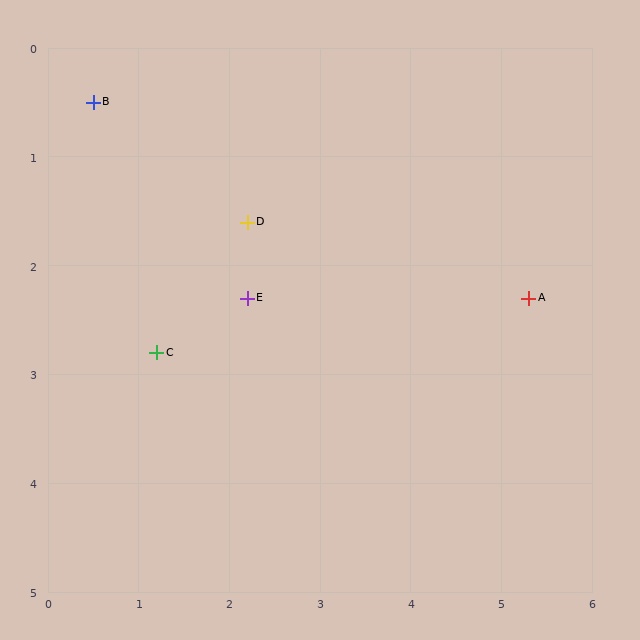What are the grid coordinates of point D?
Point D is at approximately (2.2, 1.6).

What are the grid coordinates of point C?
Point C is at approximately (1.2, 2.8).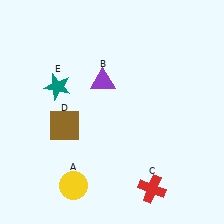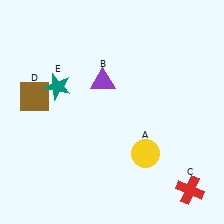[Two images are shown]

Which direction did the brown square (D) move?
The brown square (D) moved left.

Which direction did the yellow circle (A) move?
The yellow circle (A) moved right.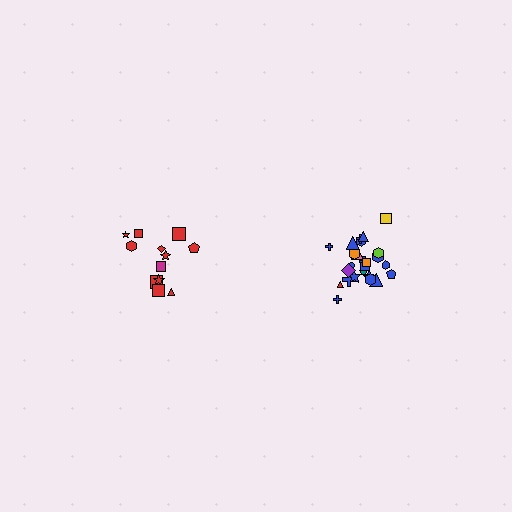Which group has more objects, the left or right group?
The right group.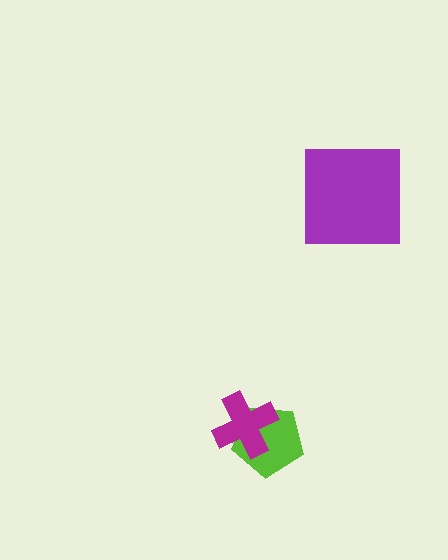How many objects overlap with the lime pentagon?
1 object overlaps with the lime pentagon.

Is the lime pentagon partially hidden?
Yes, it is partially covered by another shape.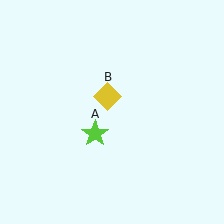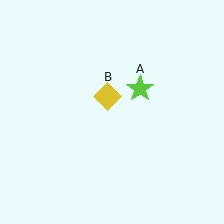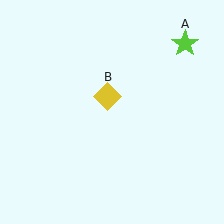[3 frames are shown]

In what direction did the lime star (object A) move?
The lime star (object A) moved up and to the right.